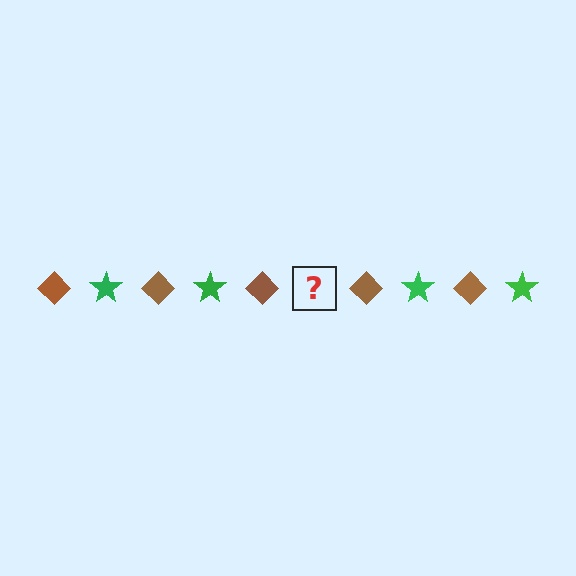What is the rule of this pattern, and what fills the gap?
The rule is that the pattern alternates between brown diamond and green star. The gap should be filled with a green star.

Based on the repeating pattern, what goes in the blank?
The blank should be a green star.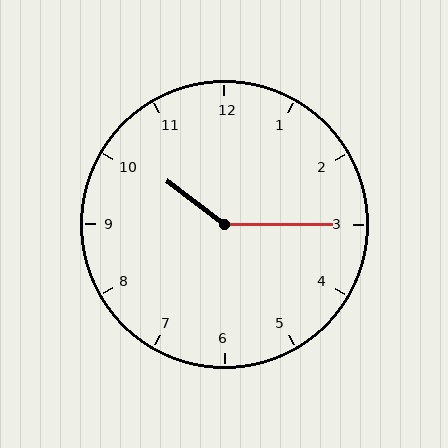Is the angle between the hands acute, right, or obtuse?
It is obtuse.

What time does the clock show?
10:15.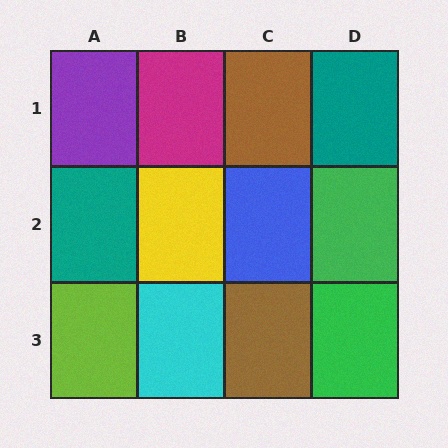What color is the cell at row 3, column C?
Brown.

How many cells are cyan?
1 cell is cyan.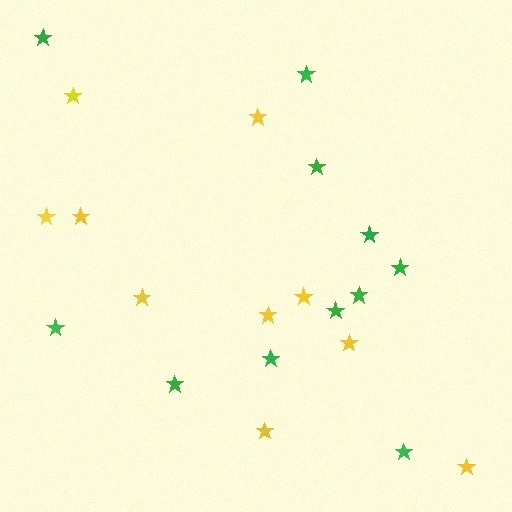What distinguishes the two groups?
There are 2 groups: one group of yellow stars (10) and one group of green stars (11).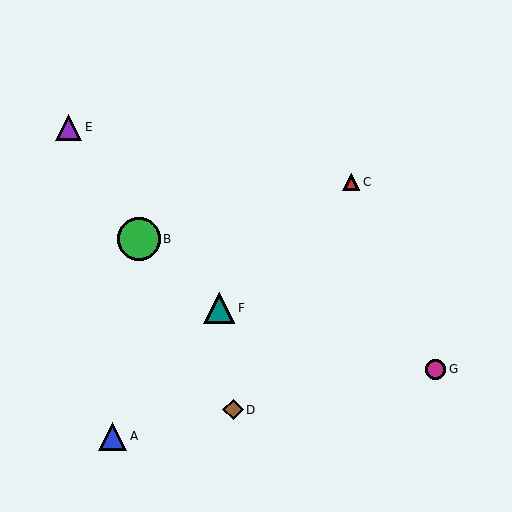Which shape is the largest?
The green circle (labeled B) is the largest.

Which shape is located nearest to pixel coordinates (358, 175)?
The red triangle (labeled C) at (351, 182) is nearest to that location.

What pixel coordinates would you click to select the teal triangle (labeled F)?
Click at (219, 308) to select the teal triangle F.